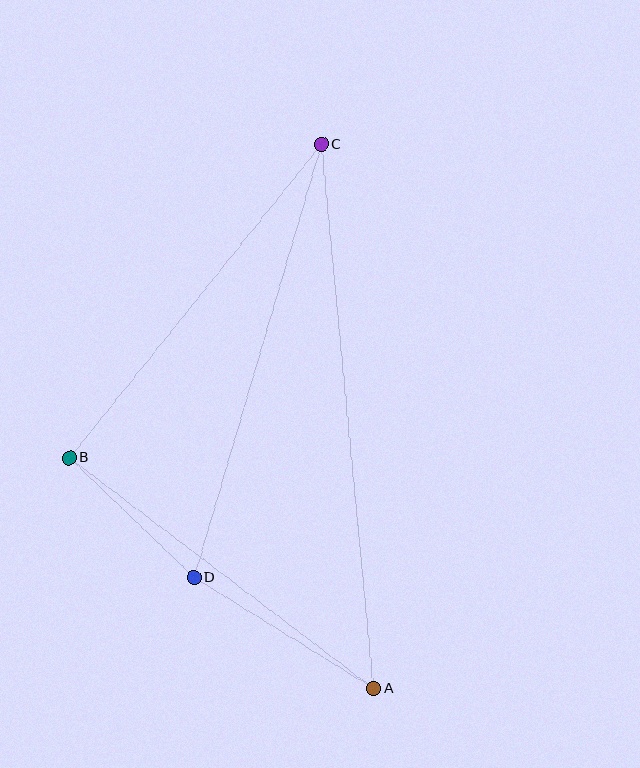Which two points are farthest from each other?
Points A and C are farthest from each other.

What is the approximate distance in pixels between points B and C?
The distance between B and C is approximately 402 pixels.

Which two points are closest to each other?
Points B and D are closest to each other.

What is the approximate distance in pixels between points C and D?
The distance between C and D is approximately 452 pixels.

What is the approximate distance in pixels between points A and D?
The distance between A and D is approximately 211 pixels.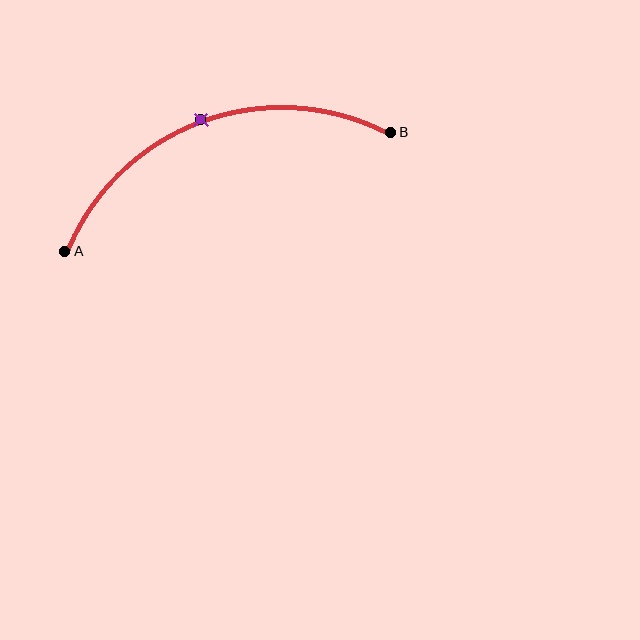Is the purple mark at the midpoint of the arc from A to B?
Yes. The purple mark lies on the arc at equal arc-length from both A and B — it is the arc midpoint.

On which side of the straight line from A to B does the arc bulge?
The arc bulges above the straight line connecting A and B.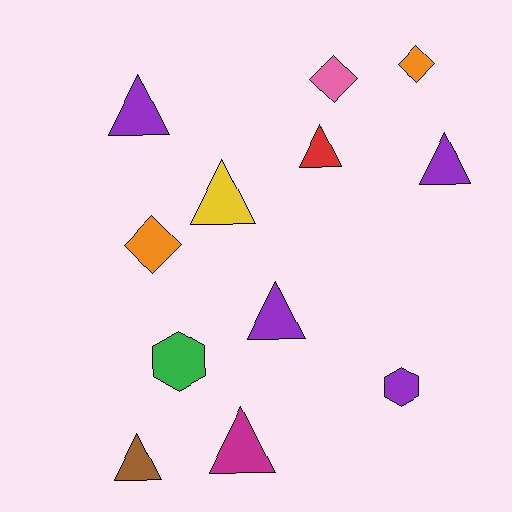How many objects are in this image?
There are 12 objects.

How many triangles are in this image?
There are 7 triangles.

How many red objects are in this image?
There is 1 red object.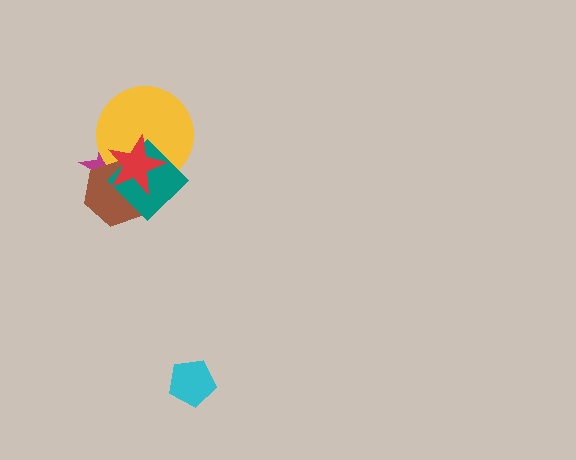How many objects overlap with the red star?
4 objects overlap with the red star.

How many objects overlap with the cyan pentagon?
0 objects overlap with the cyan pentagon.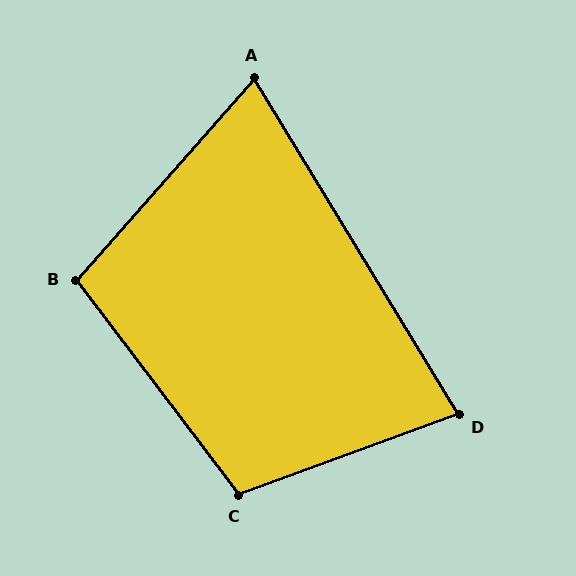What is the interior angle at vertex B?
Approximately 101 degrees (obtuse).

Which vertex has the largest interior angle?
C, at approximately 107 degrees.